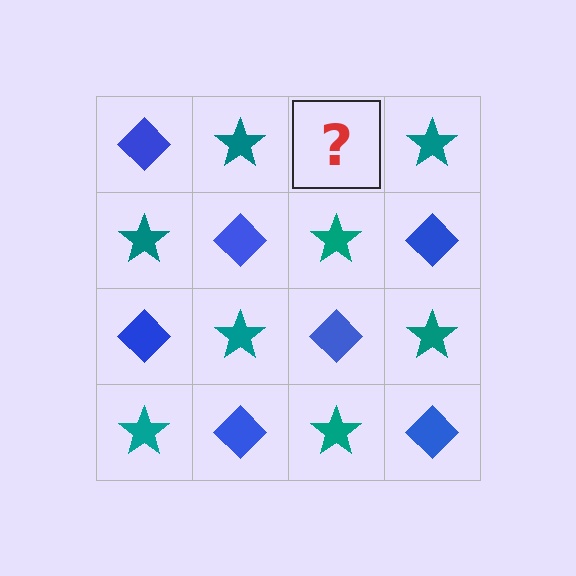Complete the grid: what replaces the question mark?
The question mark should be replaced with a blue diamond.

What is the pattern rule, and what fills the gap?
The rule is that it alternates blue diamond and teal star in a checkerboard pattern. The gap should be filled with a blue diamond.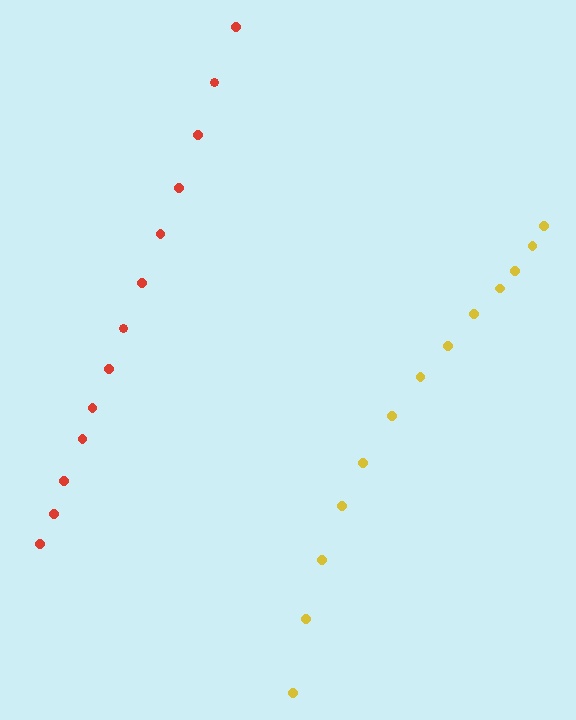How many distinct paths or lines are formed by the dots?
There are 2 distinct paths.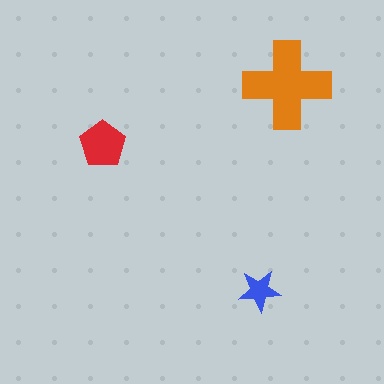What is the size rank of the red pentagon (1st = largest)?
2nd.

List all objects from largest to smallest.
The orange cross, the red pentagon, the blue star.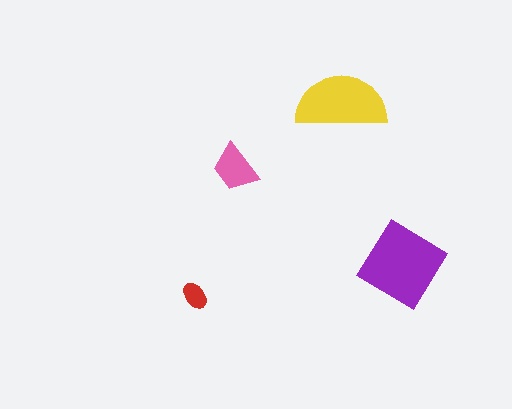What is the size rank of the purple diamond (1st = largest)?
1st.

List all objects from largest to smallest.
The purple diamond, the yellow semicircle, the pink trapezoid, the red ellipse.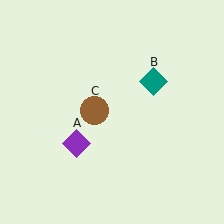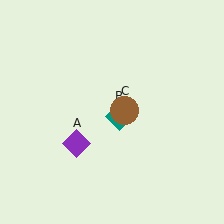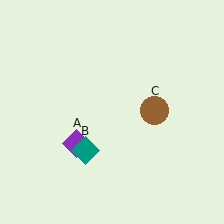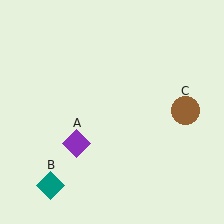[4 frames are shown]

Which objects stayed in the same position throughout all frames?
Purple diamond (object A) remained stationary.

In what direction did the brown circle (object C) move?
The brown circle (object C) moved right.